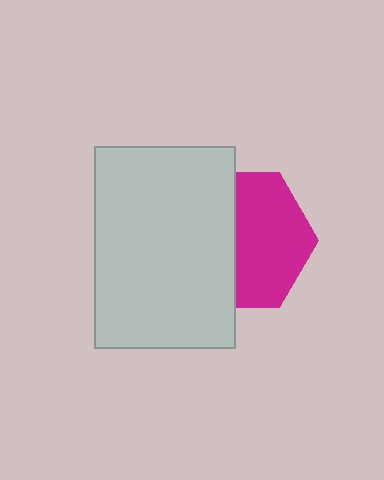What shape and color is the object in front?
The object in front is a light gray rectangle.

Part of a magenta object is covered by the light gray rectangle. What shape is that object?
It is a hexagon.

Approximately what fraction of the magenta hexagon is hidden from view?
Roughly 45% of the magenta hexagon is hidden behind the light gray rectangle.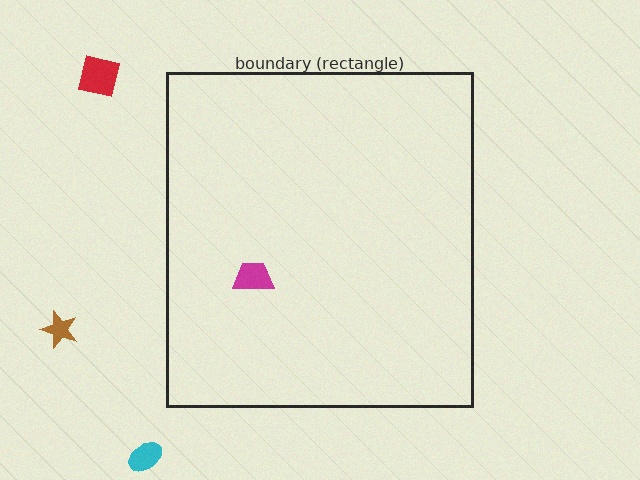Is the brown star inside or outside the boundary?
Outside.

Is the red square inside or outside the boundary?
Outside.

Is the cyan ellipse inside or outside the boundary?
Outside.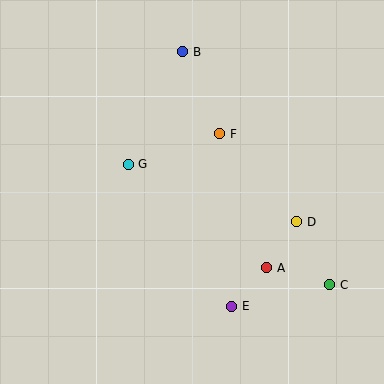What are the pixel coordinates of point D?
Point D is at (297, 222).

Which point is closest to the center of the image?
Point F at (220, 134) is closest to the center.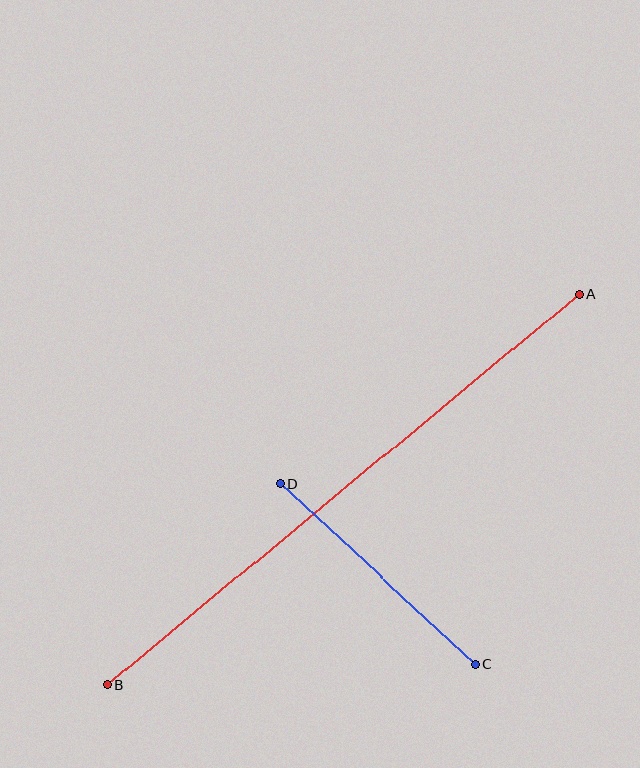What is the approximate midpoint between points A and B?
The midpoint is at approximately (343, 490) pixels.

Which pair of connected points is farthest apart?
Points A and B are farthest apart.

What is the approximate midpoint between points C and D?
The midpoint is at approximately (378, 574) pixels.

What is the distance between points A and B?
The distance is approximately 613 pixels.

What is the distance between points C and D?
The distance is approximately 265 pixels.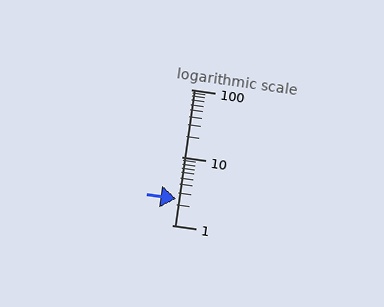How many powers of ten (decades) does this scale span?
The scale spans 2 decades, from 1 to 100.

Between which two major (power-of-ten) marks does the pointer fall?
The pointer is between 1 and 10.